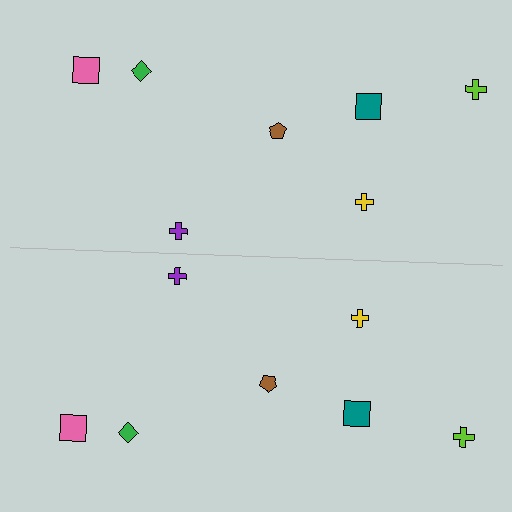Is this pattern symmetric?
Yes, this pattern has bilateral (reflection) symmetry.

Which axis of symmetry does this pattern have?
The pattern has a horizontal axis of symmetry running through the center of the image.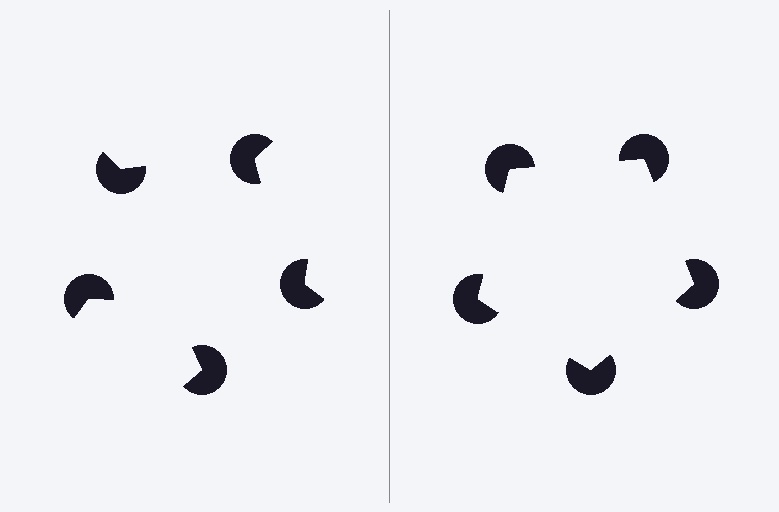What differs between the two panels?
The pac-man discs are positioned identically on both sides; only the wedge orientations differ. On the right they align to a pentagon; on the left they are misaligned.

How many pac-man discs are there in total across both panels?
10 — 5 on each side.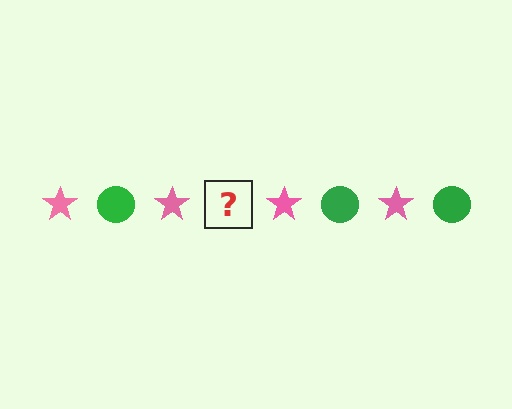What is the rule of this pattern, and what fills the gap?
The rule is that the pattern alternates between pink star and green circle. The gap should be filled with a green circle.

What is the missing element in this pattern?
The missing element is a green circle.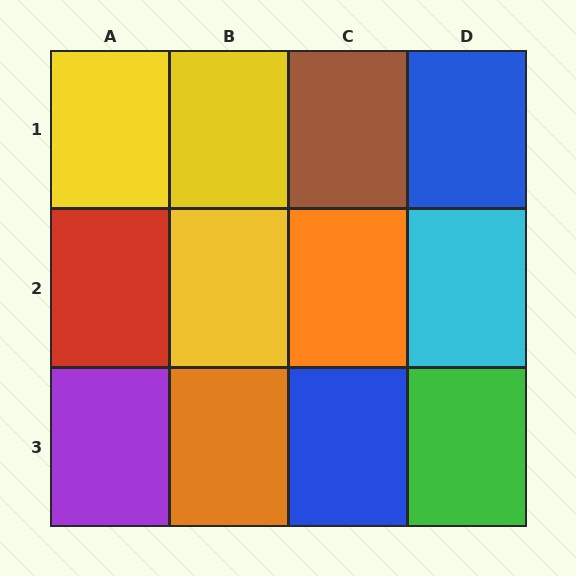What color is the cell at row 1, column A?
Yellow.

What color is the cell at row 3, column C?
Blue.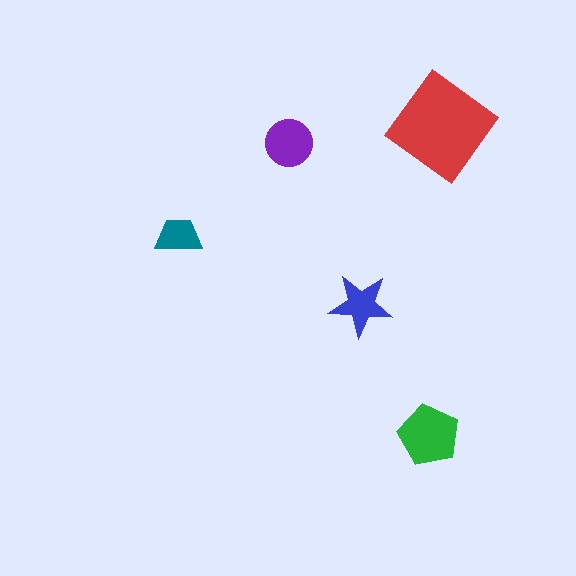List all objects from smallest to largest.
The teal trapezoid, the blue star, the purple circle, the green pentagon, the red diamond.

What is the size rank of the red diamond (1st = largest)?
1st.